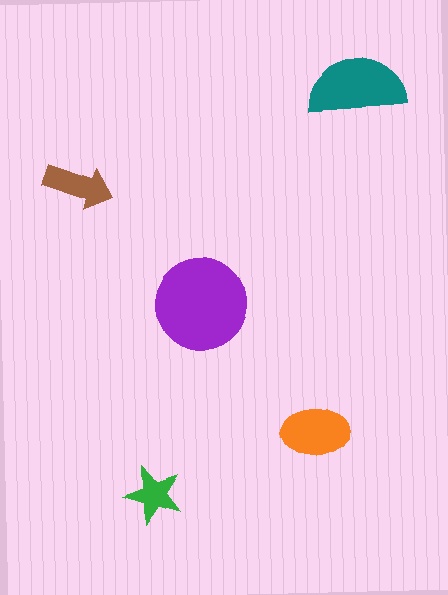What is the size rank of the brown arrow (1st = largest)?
4th.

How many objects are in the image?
There are 5 objects in the image.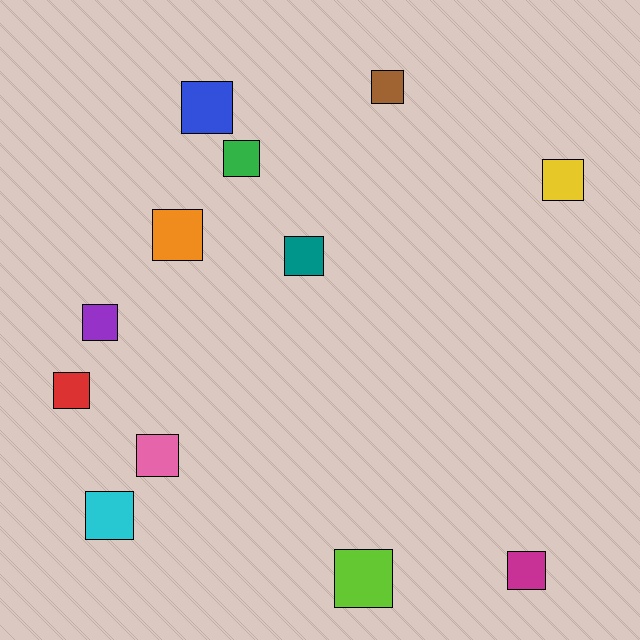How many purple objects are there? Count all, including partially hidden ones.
There is 1 purple object.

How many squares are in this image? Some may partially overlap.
There are 12 squares.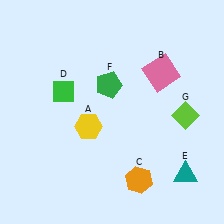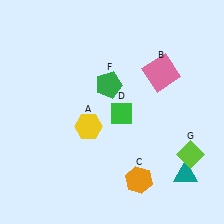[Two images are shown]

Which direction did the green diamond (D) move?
The green diamond (D) moved right.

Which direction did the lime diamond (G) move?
The lime diamond (G) moved down.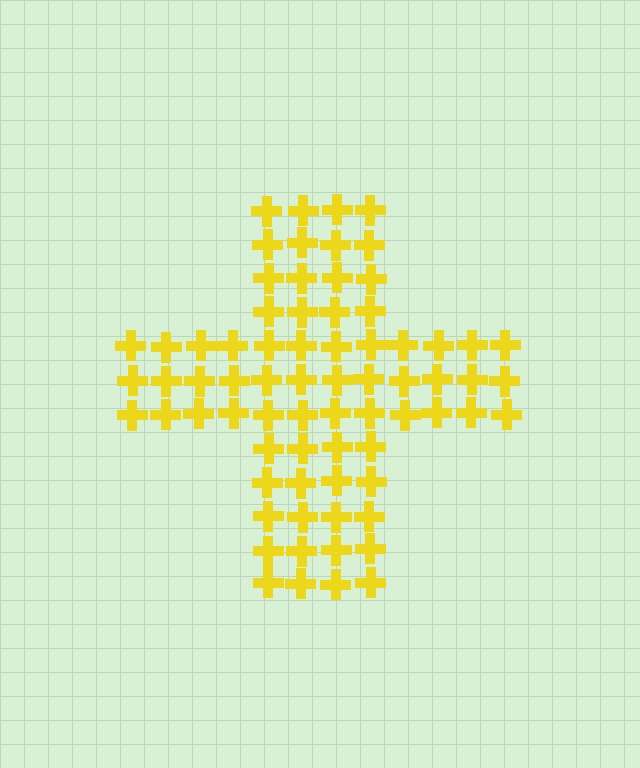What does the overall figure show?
The overall figure shows a cross.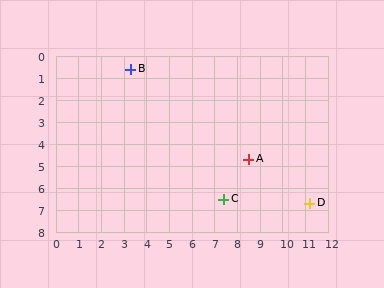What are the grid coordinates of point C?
Point C is at approximately (7.4, 6.5).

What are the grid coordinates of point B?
Point B is at approximately (3.3, 0.6).